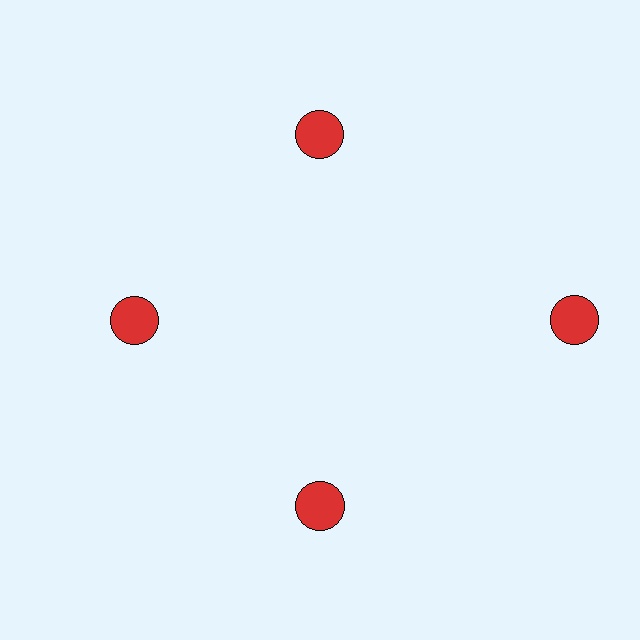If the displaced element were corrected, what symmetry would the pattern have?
It would have 4-fold rotational symmetry — the pattern would map onto itself every 90 degrees.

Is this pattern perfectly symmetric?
No. The 4 red circles are arranged in a ring, but one element near the 3 o'clock position is pushed outward from the center, breaking the 4-fold rotational symmetry.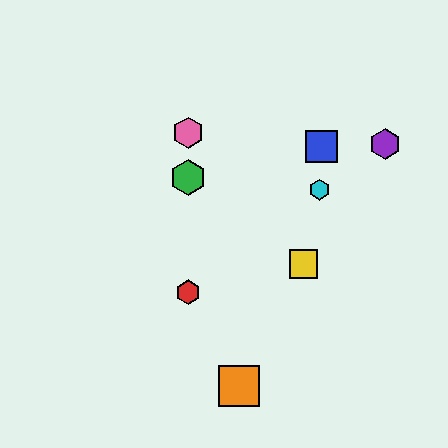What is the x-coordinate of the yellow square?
The yellow square is at x≈303.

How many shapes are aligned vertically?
3 shapes (the red hexagon, the green hexagon, the pink hexagon) are aligned vertically.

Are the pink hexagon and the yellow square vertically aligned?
No, the pink hexagon is at x≈188 and the yellow square is at x≈303.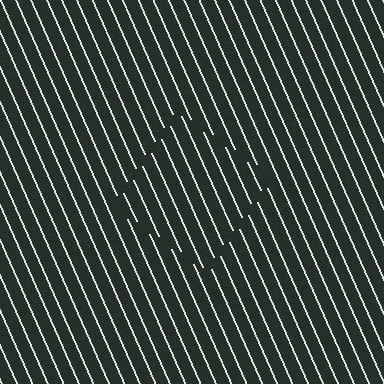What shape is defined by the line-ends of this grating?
An illusory square. The interior of the shape contains the same grating, shifted by half a period — the contour is defined by the phase discontinuity where line-ends from the inner and outer gratings abut.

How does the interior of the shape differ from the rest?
The interior of the shape contains the same grating, shifted by half a period — the contour is defined by the phase discontinuity where line-ends from the inner and outer gratings abut.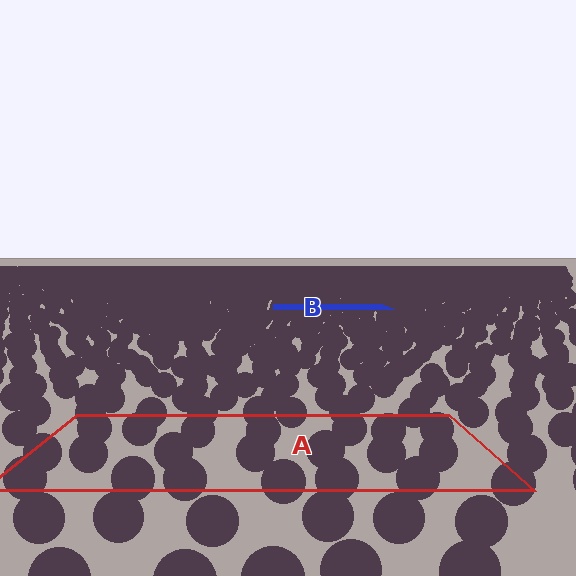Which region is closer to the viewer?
Region A is closer. The texture elements there are larger and more spread out.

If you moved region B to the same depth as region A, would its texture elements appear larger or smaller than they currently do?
They would appear larger. At a closer depth, the same texture elements are projected at a bigger on-screen size.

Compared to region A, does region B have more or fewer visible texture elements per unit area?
Region B has more texture elements per unit area — they are packed more densely because it is farther away.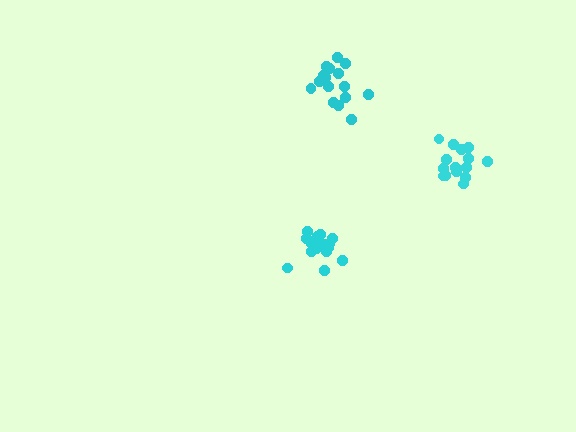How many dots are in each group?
Group 1: 16 dots, Group 2: 16 dots, Group 3: 15 dots (47 total).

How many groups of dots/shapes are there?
There are 3 groups.